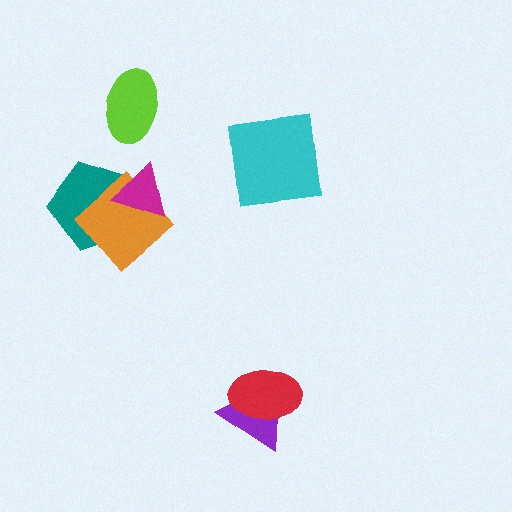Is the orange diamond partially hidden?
Yes, it is partially covered by another shape.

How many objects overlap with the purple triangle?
1 object overlaps with the purple triangle.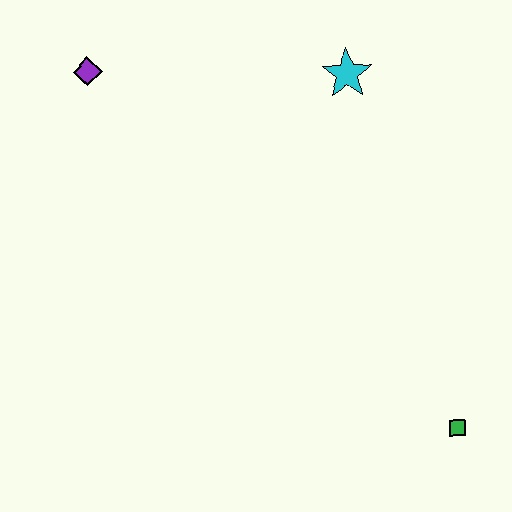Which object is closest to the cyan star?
The purple diamond is closest to the cyan star.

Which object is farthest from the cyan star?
The green square is farthest from the cyan star.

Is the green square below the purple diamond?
Yes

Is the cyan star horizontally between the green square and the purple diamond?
Yes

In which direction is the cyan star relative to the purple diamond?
The cyan star is to the right of the purple diamond.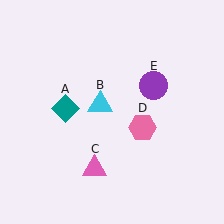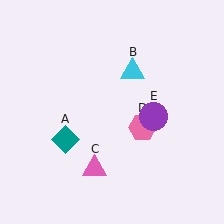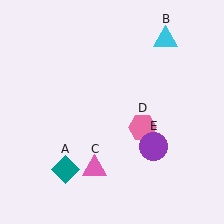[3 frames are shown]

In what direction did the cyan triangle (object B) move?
The cyan triangle (object B) moved up and to the right.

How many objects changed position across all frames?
3 objects changed position: teal diamond (object A), cyan triangle (object B), purple circle (object E).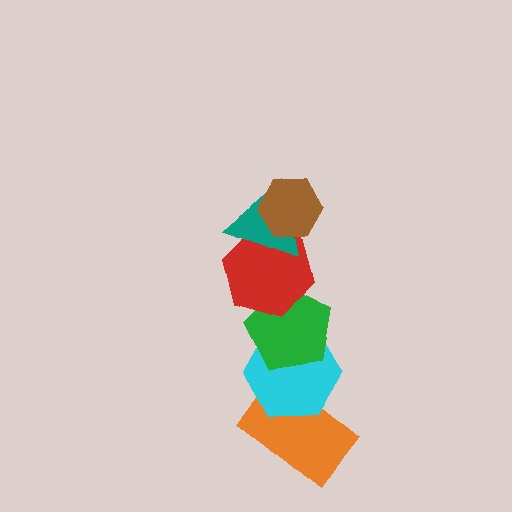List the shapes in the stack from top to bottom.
From top to bottom: the brown hexagon, the teal triangle, the red hexagon, the green pentagon, the cyan hexagon, the orange rectangle.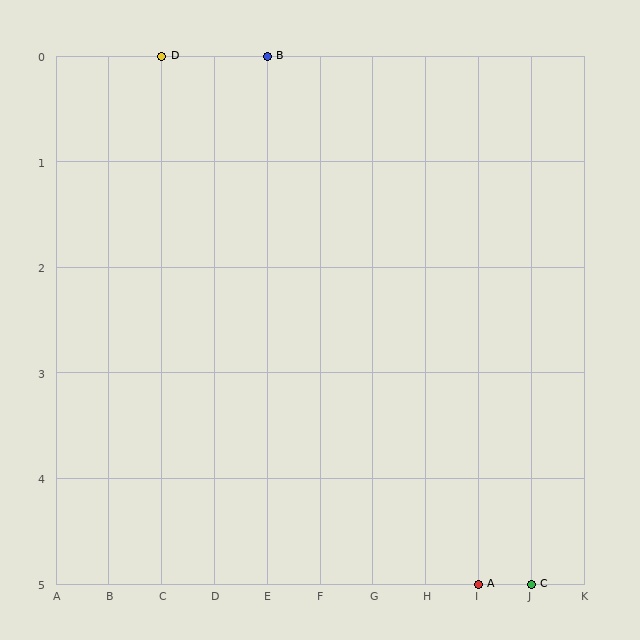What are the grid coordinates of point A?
Point A is at grid coordinates (I, 5).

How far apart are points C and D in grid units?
Points C and D are 7 columns and 5 rows apart (about 8.6 grid units diagonally).